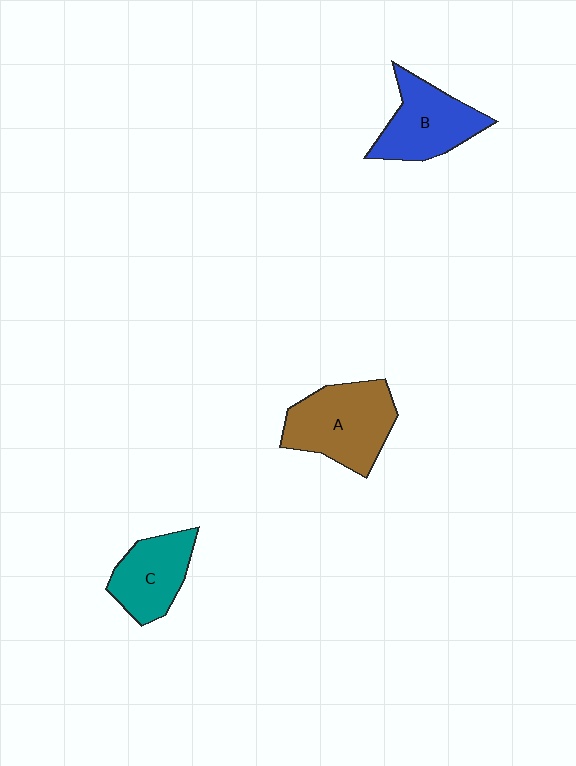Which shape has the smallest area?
Shape C (teal).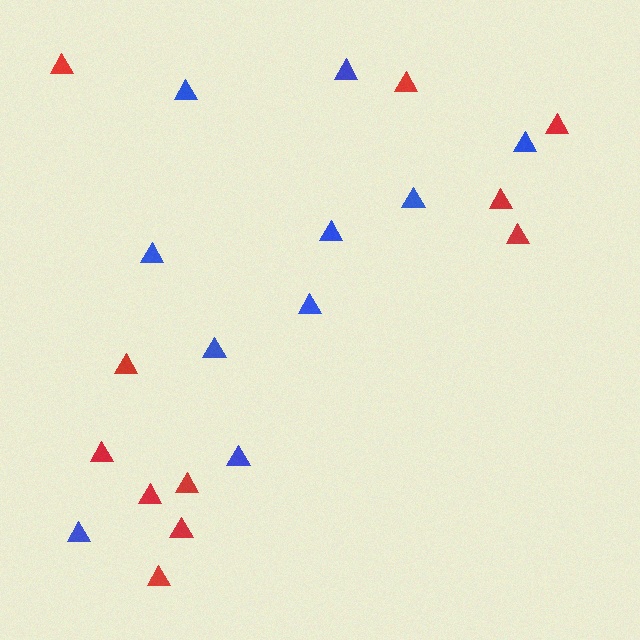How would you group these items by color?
There are 2 groups: one group of red triangles (11) and one group of blue triangles (10).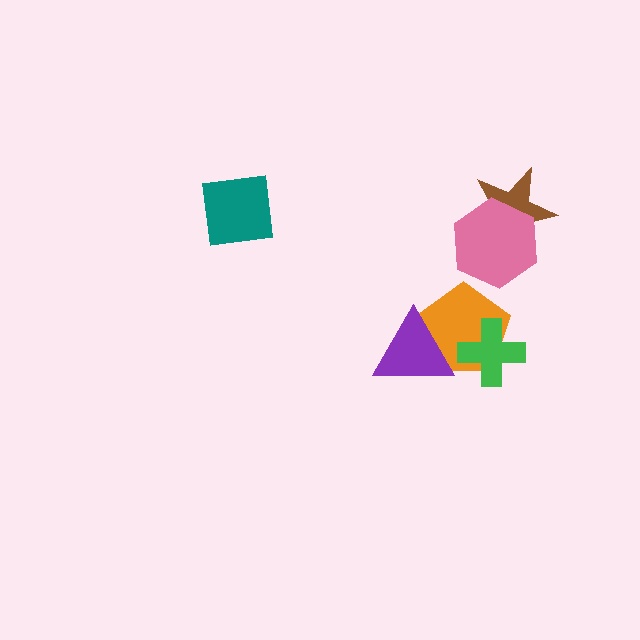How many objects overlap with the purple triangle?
1 object overlaps with the purple triangle.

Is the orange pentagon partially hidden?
Yes, it is partially covered by another shape.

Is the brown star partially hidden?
Yes, it is partially covered by another shape.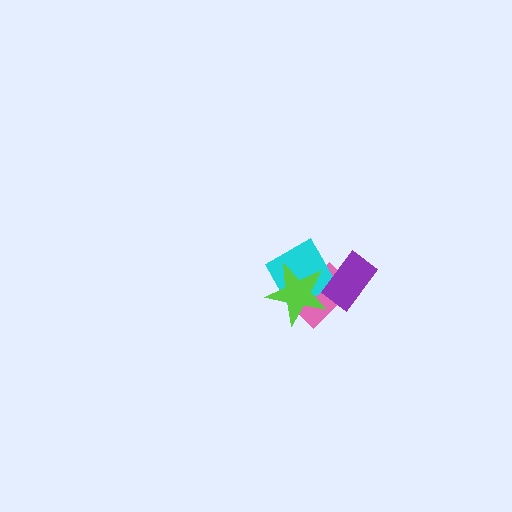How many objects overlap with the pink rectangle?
3 objects overlap with the pink rectangle.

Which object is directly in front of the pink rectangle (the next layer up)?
The cyan diamond is directly in front of the pink rectangle.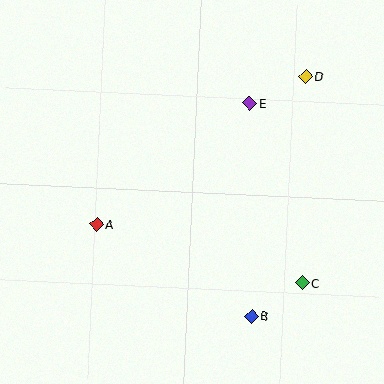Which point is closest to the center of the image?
Point A at (97, 224) is closest to the center.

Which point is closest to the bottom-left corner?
Point A is closest to the bottom-left corner.